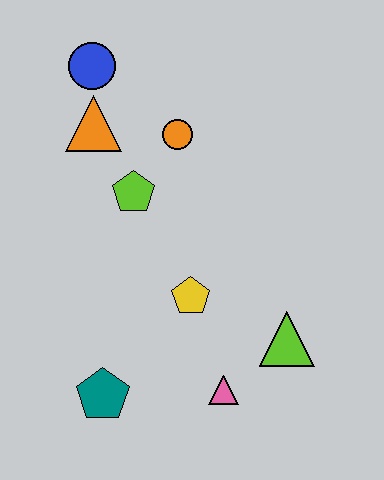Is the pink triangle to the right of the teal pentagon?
Yes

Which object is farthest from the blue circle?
The pink triangle is farthest from the blue circle.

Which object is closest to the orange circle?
The lime pentagon is closest to the orange circle.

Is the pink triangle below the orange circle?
Yes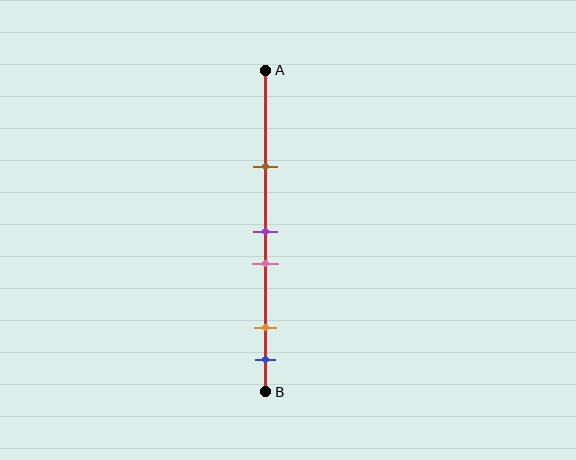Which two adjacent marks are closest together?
The purple and pink marks are the closest adjacent pair.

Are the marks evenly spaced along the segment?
No, the marks are not evenly spaced.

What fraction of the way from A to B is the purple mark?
The purple mark is approximately 50% (0.5) of the way from A to B.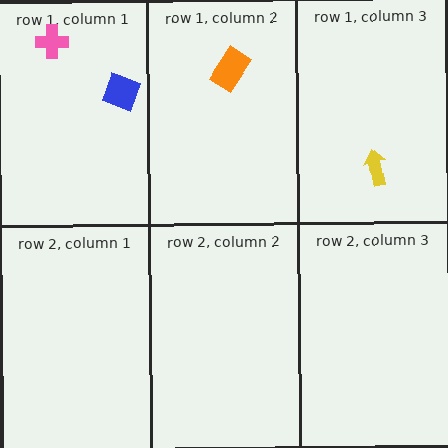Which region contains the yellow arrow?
The row 1, column 3 region.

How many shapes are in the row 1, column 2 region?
1.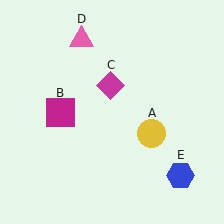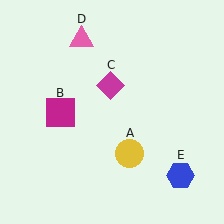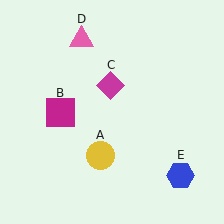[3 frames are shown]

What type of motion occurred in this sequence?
The yellow circle (object A) rotated clockwise around the center of the scene.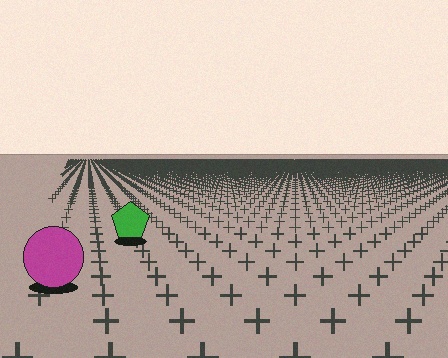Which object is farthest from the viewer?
The green pentagon is farthest from the viewer. It appears smaller and the ground texture around it is denser.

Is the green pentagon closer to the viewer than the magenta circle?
No. The magenta circle is closer — you can tell from the texture gradient: the ground texture is coarser near it.